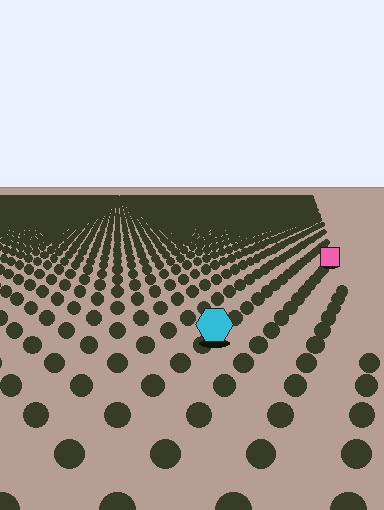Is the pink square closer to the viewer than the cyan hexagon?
No. The cyan hexagon is closer — you can tell from the texture gradient: the ground texture is coarser near it.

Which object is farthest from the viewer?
The pink square is farthest from the viewer. It appears smaller and the ground texture around it is denser.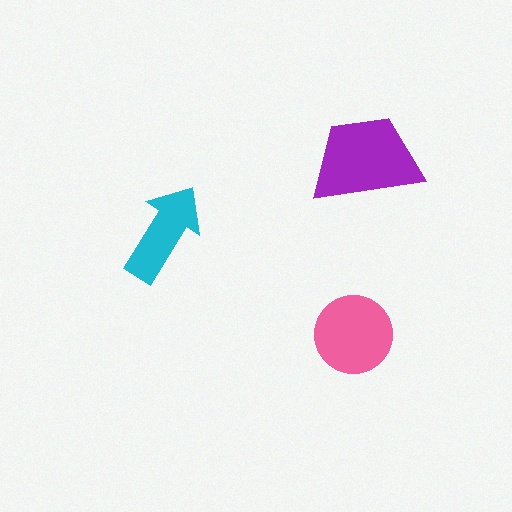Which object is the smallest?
The cyan arrow.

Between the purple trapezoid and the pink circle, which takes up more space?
The purple trapezoid.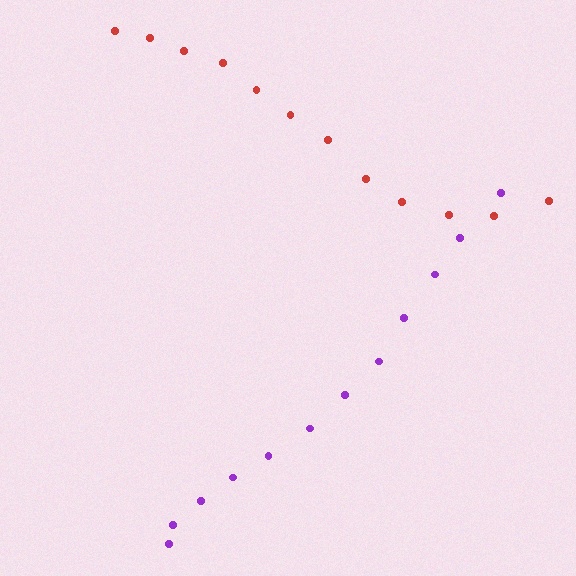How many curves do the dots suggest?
There are 2 distinct paths.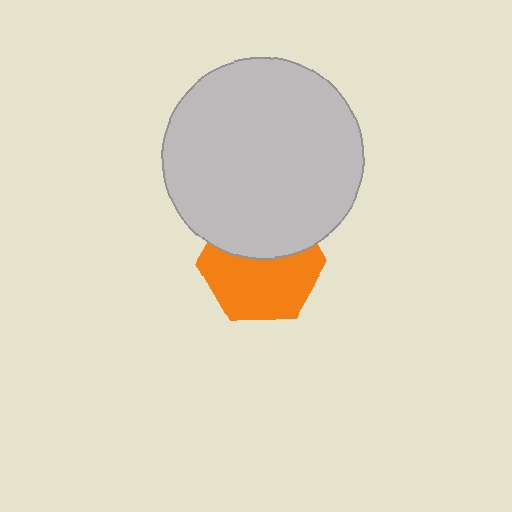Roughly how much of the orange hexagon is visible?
About half of it is visible (roughly 60%).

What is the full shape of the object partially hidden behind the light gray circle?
The partially hidden object is an orange hexagon.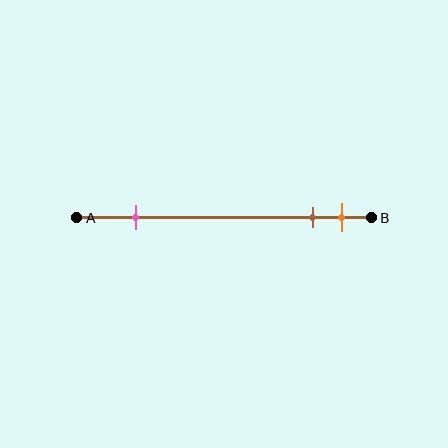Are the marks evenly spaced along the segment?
No, the marks are not evenly spaced.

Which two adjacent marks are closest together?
The brown and orange marks are the closest adjacent pair.